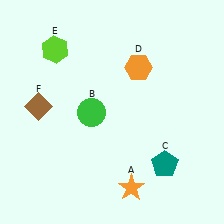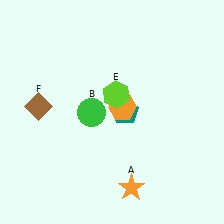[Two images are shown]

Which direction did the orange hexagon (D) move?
The orange hexagon (D) moved down.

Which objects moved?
The objects that moved are: the teal pentagon (C), the orange hexagon (D), the lime hexagon (E).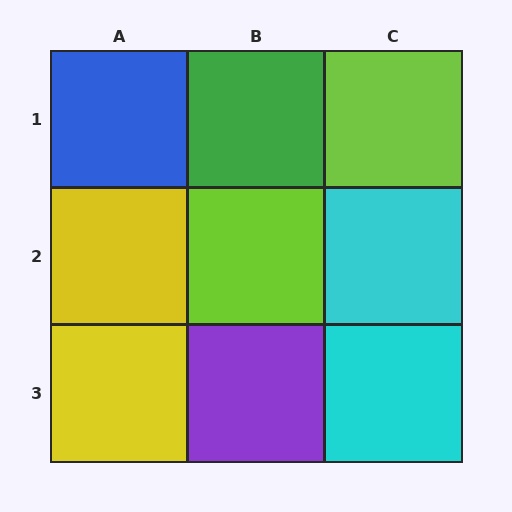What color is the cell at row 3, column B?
Purple.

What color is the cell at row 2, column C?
Cyan.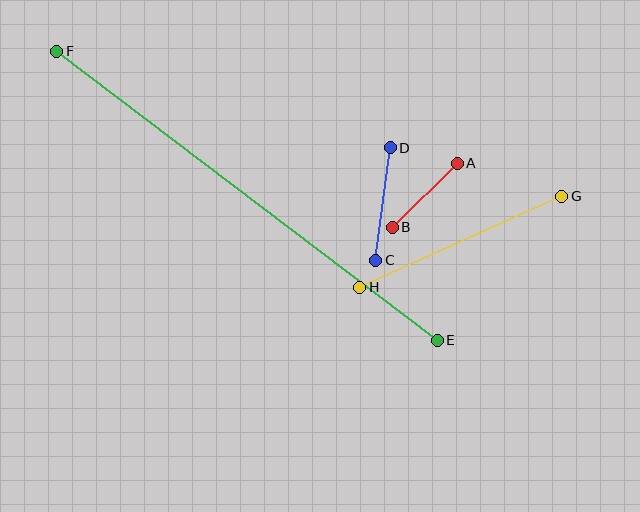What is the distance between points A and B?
The distance is approximately 91 pixels.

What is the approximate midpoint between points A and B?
The midpoint is at approximately (425, 195) pixels.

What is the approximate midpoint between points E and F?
The midpoint is at approximately (247, 196) pixels.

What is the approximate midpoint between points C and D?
The midpoint is at approximately (383, 204) pixels.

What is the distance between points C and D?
The distance is approximately 113 pixels.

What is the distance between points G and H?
The distance is approximately 222 pixels.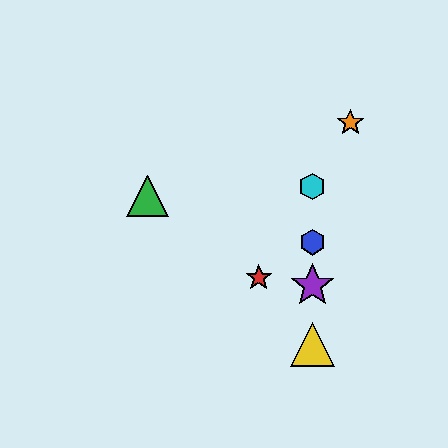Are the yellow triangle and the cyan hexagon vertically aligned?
Yes, both are at x≈312.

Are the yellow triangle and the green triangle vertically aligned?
No, the yellow triangle is at x≈312 and the green triangle is at x≈147.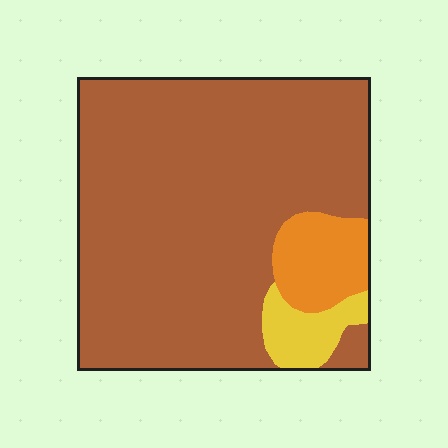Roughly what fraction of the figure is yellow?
Yellow covers around 5% of the figure.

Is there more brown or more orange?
Brown.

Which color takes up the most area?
Brown, at roughly 85%.